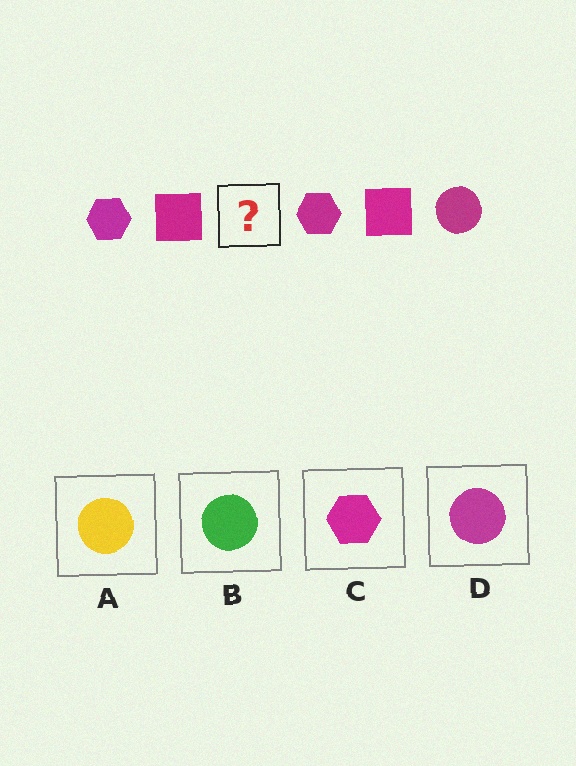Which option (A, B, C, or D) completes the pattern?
D.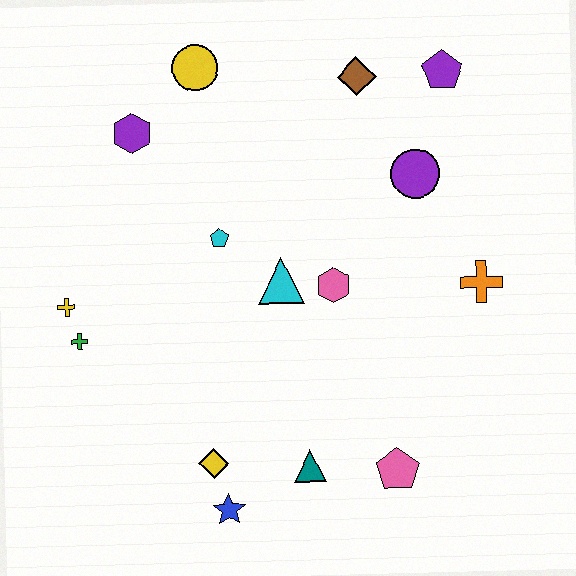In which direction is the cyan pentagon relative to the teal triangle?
The cyan pentagon is above the teal triangle.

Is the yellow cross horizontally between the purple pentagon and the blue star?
No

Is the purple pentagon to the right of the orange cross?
No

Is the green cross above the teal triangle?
Yes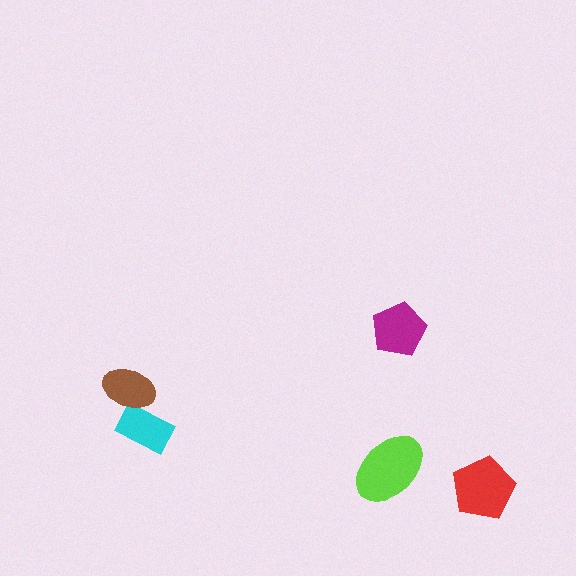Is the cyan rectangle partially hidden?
Yes, it is partially covered by another shape.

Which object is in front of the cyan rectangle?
The brown ellipse is in front of the cyan rectangle.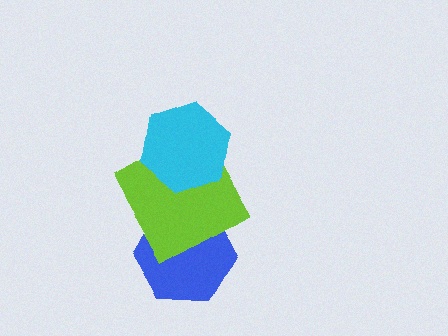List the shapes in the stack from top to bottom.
From top to bottom: the cyan hexagon, the lime square, the blue hexagon.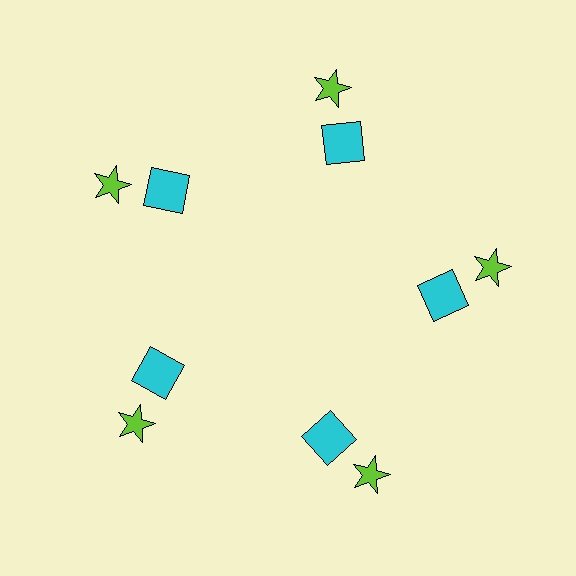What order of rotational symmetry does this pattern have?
This pattern has 5-fold rotational symmetry.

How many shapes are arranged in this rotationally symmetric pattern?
There are 10 shapes, arranged in 5 groups of 2.